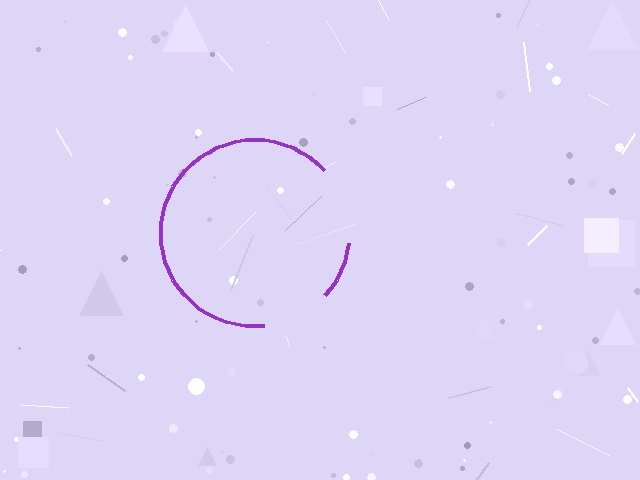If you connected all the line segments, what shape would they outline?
They would outline a circle.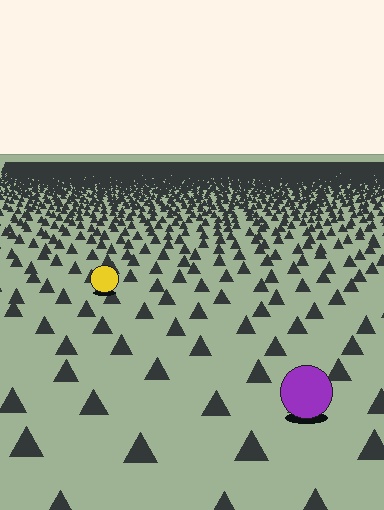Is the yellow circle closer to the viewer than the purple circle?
No. The purple circle is closer — you can tell from the texture gradient: the ground texture is coarser near it.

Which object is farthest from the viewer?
The yellow circle is farthest from the viewer. It appears smaller and the ground texture around it is denser.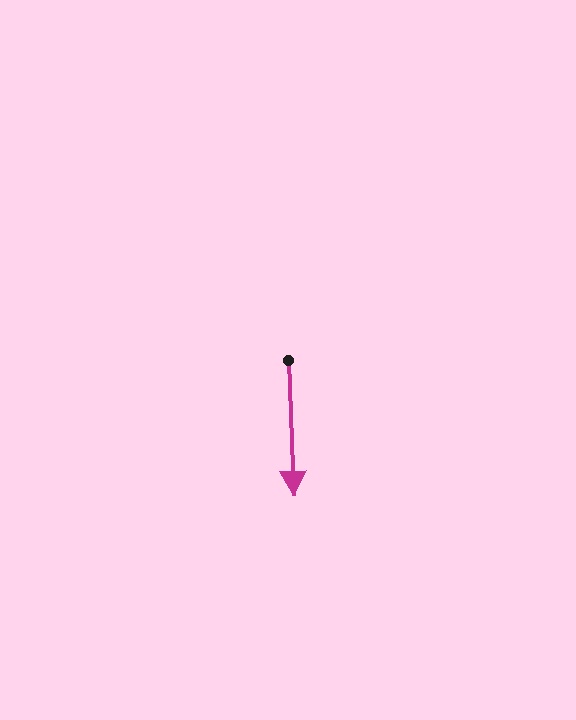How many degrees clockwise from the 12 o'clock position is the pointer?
Approximately 178 degrees.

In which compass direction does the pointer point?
South.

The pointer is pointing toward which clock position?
Roughly 6 o'clock.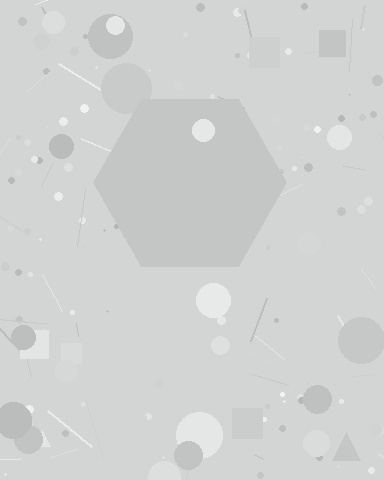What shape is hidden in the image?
A hexagon is hidden in the image.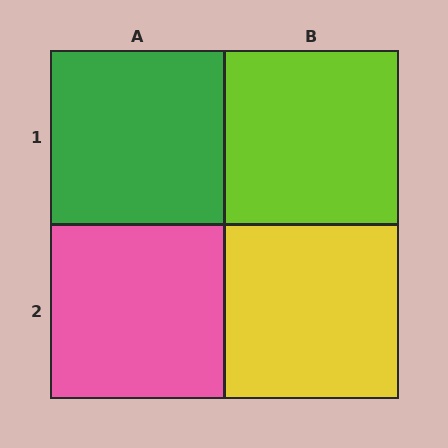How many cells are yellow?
1 cell is yellow.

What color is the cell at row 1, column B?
Lime.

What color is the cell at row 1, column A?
Green.